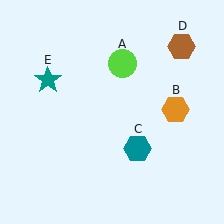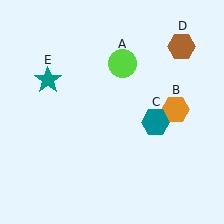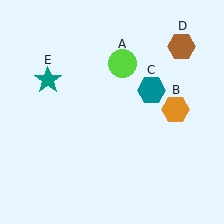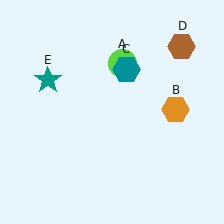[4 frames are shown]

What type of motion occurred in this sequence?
The teal hexagon (object C) rotated counterclockwise around the center of the scene.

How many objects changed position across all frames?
1 object changed position: teal hexagon (object C).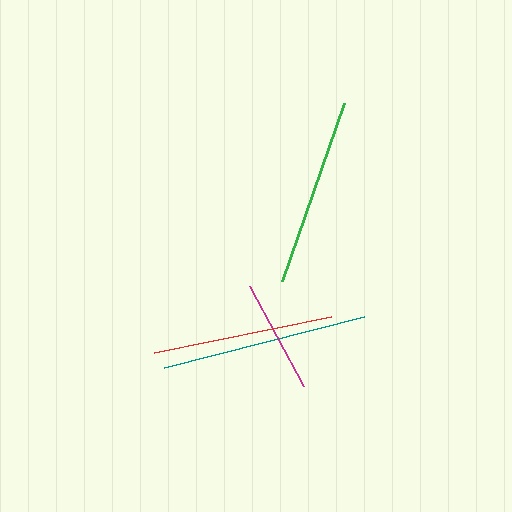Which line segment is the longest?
The teal line is the longest at approximately 207 pixels.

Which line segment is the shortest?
The magenta line is the shortest at approximately 114 pixels.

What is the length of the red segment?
The red segment is approximately 180 pixels long.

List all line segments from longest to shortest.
From longest to shortest: teal, green, red, magenta.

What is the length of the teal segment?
The teal segment is approximately 207 pixels long.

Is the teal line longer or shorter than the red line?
The teal line is longer than the red line.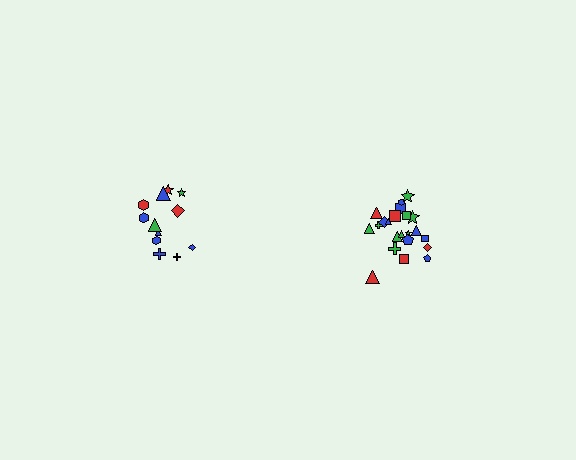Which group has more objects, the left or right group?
The right group.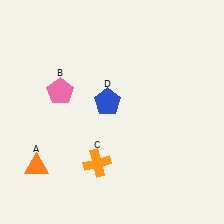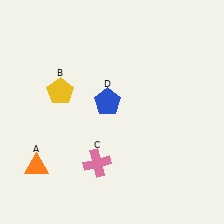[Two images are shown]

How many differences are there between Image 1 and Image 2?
There are 2 differences between the two images.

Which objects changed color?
B changed from pink to yellow. C changed from orange to pink.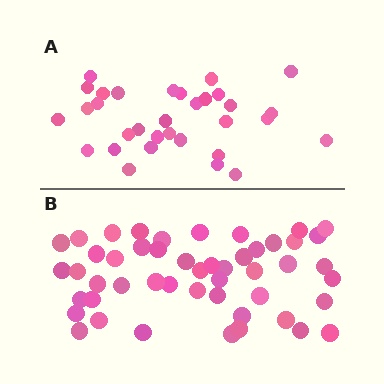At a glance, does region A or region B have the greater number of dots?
Region B (the bottom region) has more dots.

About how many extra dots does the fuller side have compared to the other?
Region B has approximately 15 more dots than region A.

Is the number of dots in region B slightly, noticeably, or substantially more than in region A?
Region B has substantially more. The ratio is roughly 1.5 to 1.